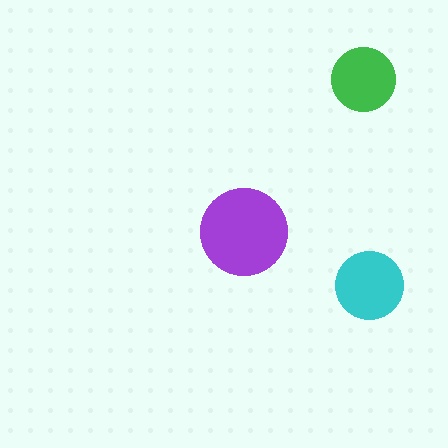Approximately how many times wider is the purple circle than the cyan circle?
About 1.5 times wider.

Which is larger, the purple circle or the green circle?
The purple one.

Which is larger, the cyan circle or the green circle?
The cyan one.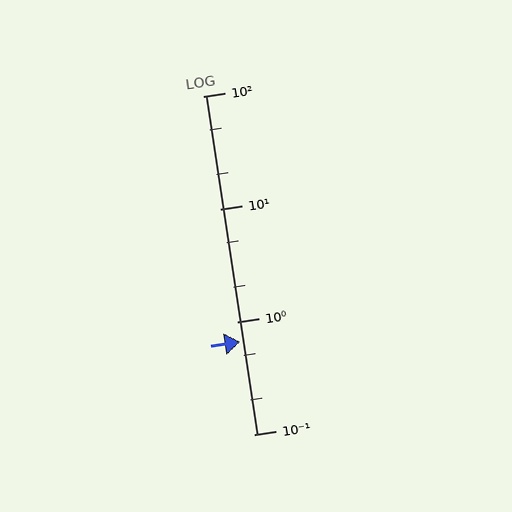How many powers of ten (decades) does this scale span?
The scale spans 3 decades, from 0.1 to 100.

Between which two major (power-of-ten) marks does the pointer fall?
The pointer is between 0.1 and 1.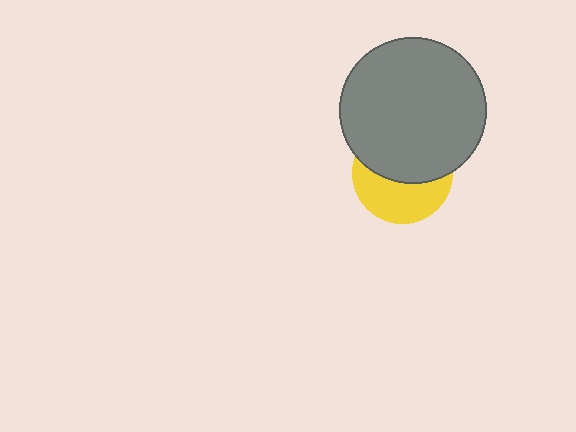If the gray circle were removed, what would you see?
You would see the complete yellow circle.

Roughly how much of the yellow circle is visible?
About half of it is visible (roughly 45%).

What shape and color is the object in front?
The object in front is a gray circle.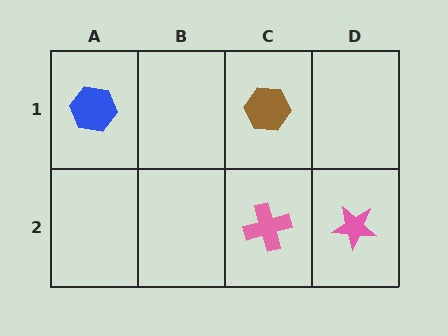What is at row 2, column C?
A pink cross.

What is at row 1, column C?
A brown hexagon.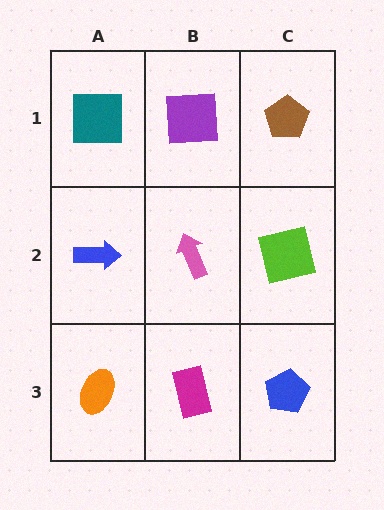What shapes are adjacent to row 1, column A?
A blue arrow (row 2, column A), a purple square (row 1, column B).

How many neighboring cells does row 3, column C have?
2.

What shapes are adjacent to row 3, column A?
A blue arrow (row 2, column A), a magenta rectangle (row 3, column B).